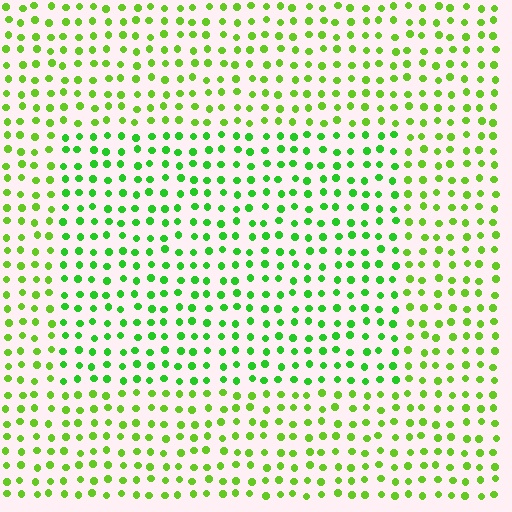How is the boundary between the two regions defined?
The boundary is defined purely by a slight shift in hue (about 24 degrees). Spacing, size, and orientation are identical on both sides.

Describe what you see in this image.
The image is filled with small lime elements in a uniform arrangement. A rectangle-shaped region is visible where the elements are tinted to a slightly different hue, forming a subtle color boundary.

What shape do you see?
I see a rectangle.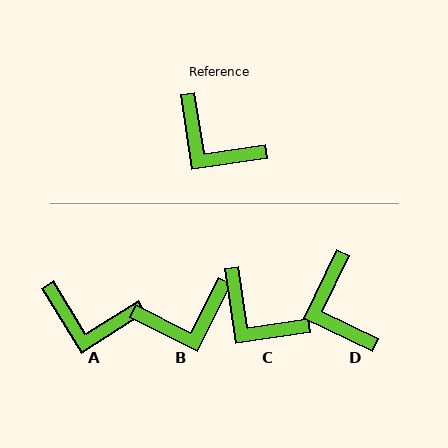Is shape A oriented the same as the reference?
No, it is off by about 23 degrees.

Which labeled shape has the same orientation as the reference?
C.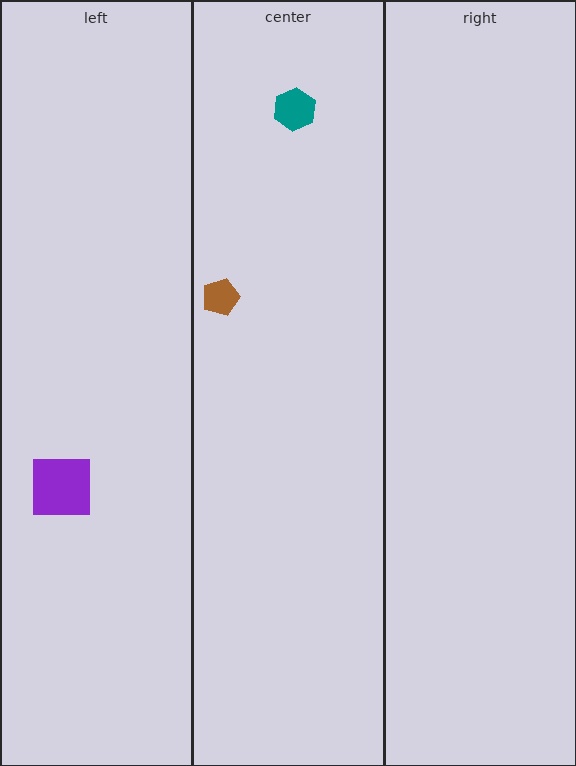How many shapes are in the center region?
2.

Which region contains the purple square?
The left region.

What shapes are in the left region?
The purple square.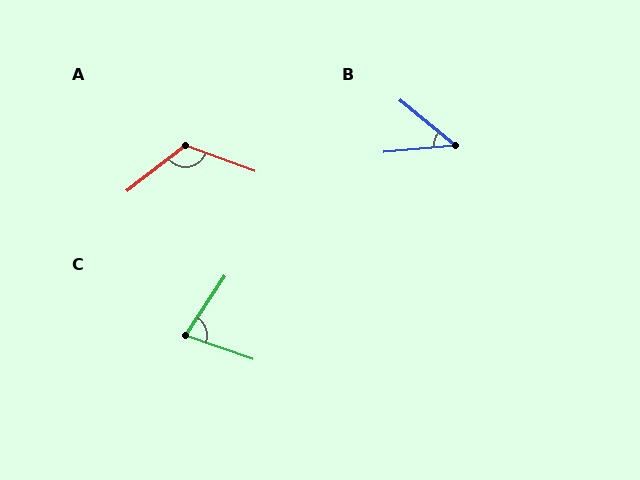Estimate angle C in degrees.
Approximately 76 degrees.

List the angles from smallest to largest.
B (45°), C (76°), A (122°).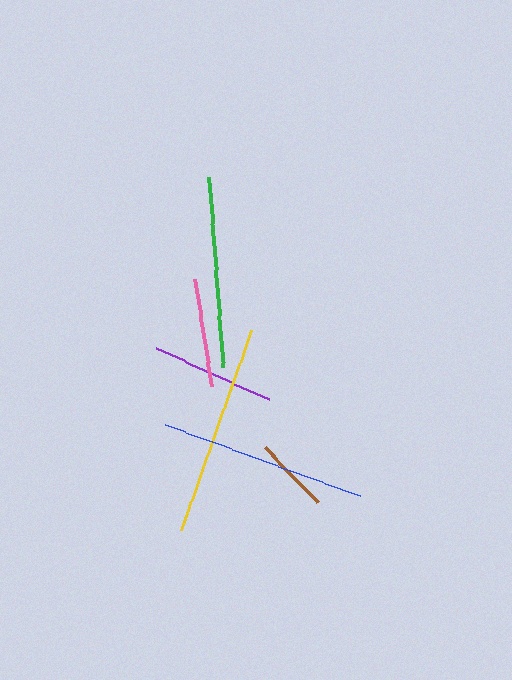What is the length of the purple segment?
The purple segment is approximately 124 pixels long.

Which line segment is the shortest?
The brown line is the shortest at approximately 77 pixels.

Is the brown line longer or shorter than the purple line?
The purple line is longer than the brown line.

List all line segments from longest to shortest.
From longest to shortest: yellow, blue, green, purple, pink, brown.